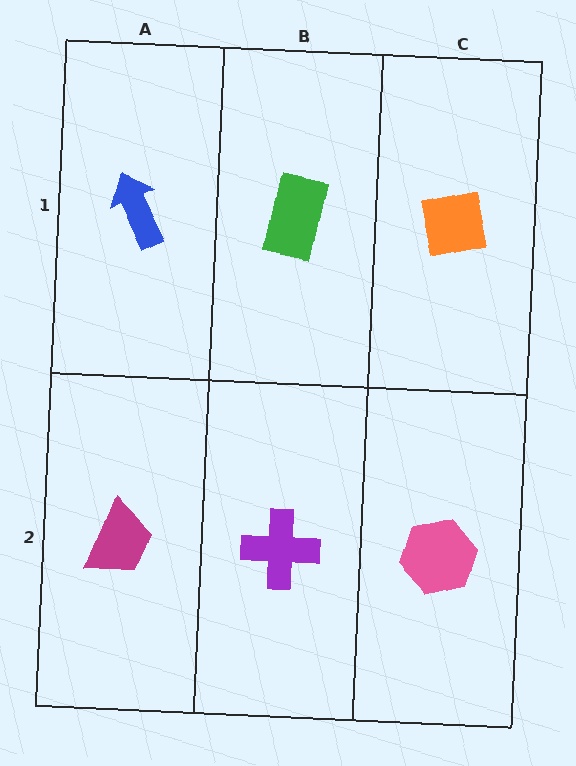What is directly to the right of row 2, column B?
A pink hexagon.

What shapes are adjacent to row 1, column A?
A magenta trapezoid (row 2, column A), a green rectangle (row 1, column B).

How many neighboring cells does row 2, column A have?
2.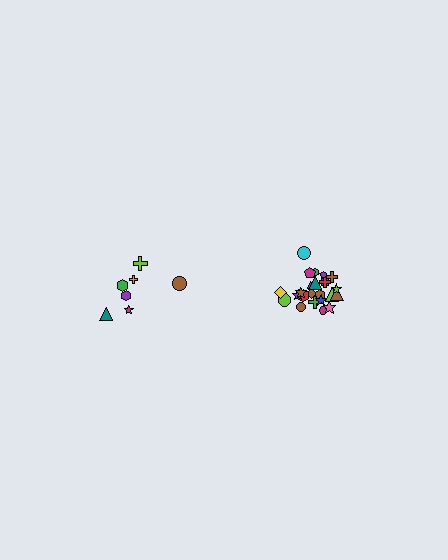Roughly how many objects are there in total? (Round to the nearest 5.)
Roughly 30 objects in total.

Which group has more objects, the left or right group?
The right group.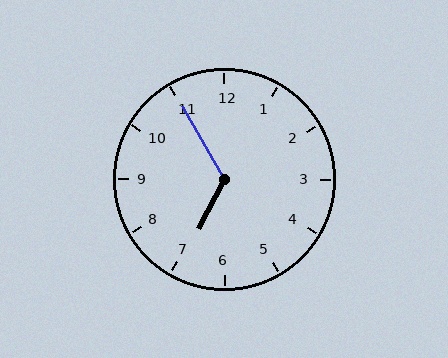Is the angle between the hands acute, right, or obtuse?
It is obtuse.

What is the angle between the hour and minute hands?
Approximately 122 degrees.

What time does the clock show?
6:55.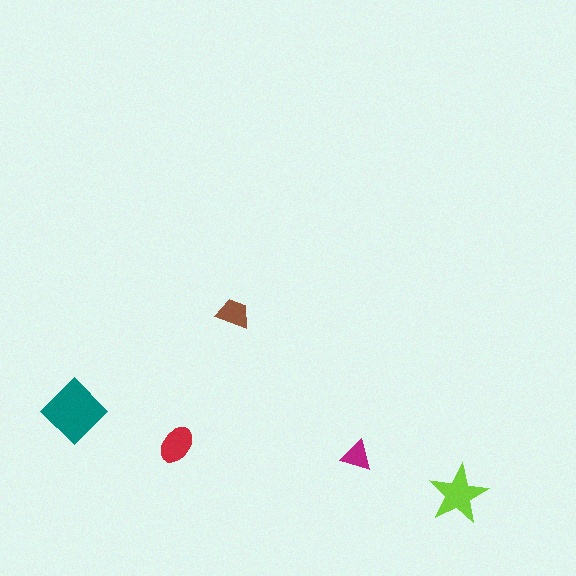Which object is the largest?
The teal diamond.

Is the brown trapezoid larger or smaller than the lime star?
Smaller.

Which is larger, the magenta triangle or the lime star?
The lime star.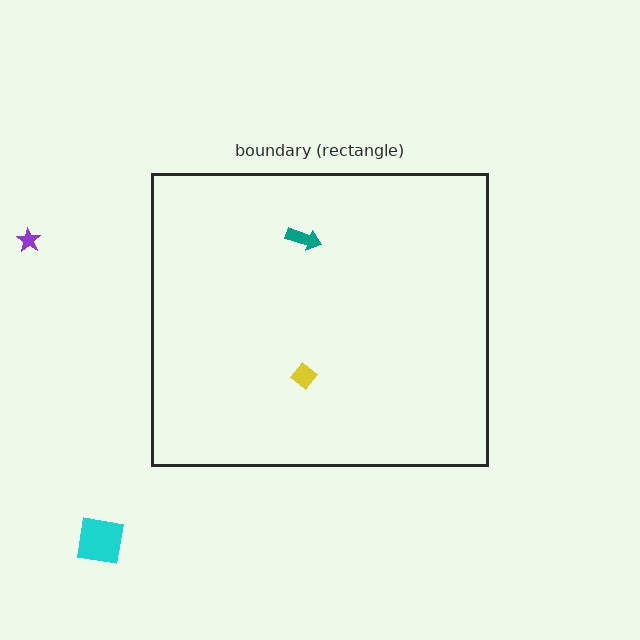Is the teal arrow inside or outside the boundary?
Inside.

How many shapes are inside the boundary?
2 inside, 2 outside.